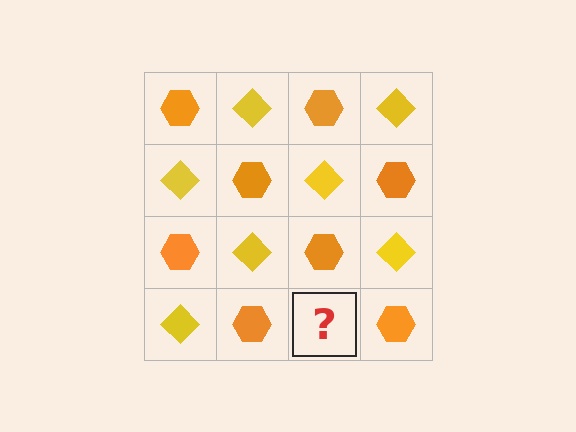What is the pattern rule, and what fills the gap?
The rule is that it alternates orange hexagon and yellow diamond in a checkerboard pattern. The gap should be filled with a yellow diamond.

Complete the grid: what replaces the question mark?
The question mark should be replaced with a yellow diamond.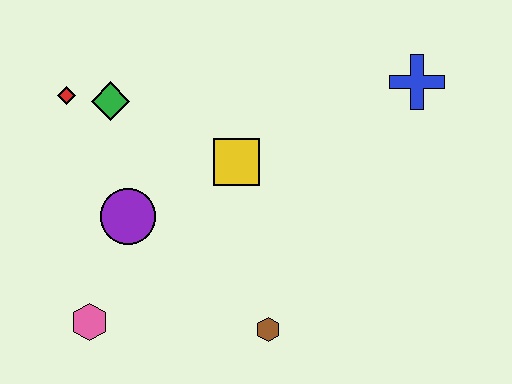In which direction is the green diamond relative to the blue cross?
The green diamond is to the left of the blue cross.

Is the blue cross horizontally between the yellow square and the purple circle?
No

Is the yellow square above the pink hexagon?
Yes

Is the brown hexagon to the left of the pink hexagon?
No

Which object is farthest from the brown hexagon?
The red diamond is farthest from the brown hexagon.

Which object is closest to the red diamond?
The green diamond is closest to the red diamond.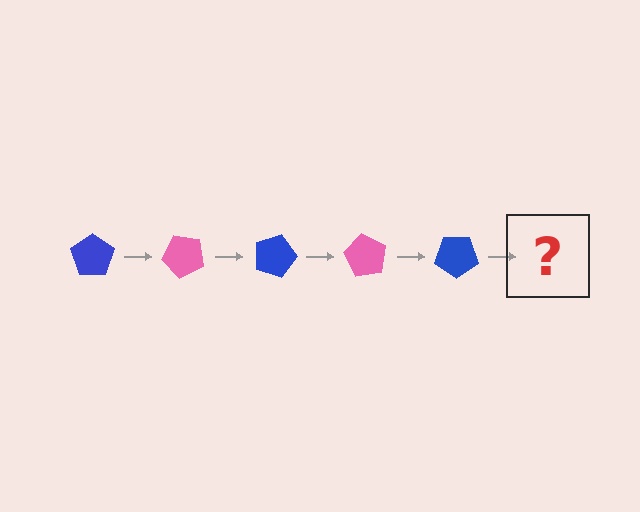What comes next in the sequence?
The next element should be a pink pentagon, rotated 225 degrees from the start.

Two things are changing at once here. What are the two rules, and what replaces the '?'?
The two rules are that it rotates 45 degrees each step and the color cycles through blue and pink. The '?' should be a pink pentagon, rotated 225 degrees from the start.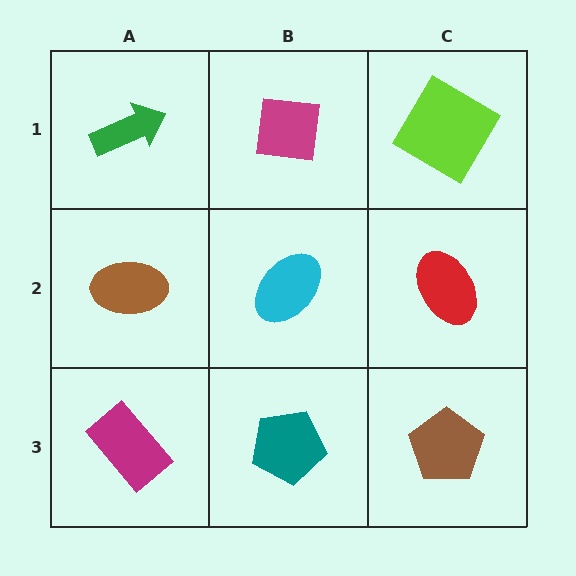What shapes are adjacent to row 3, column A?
A brown ellipse (row 2, column A), a teal pentagon (row 3, column B).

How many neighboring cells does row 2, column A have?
3.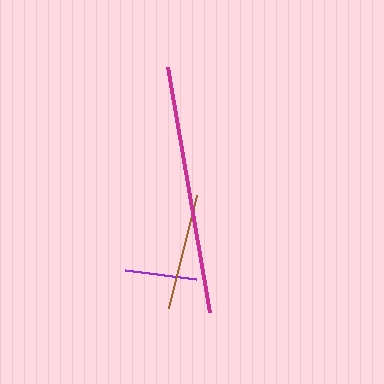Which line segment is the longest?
The magenta line is the longest at approximately 249 pixels.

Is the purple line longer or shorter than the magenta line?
The magenta line is longer than the purple line.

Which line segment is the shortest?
The purple line is the shortest at approximately 72 pixels.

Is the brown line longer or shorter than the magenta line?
The magenta line is longer than the brown line.